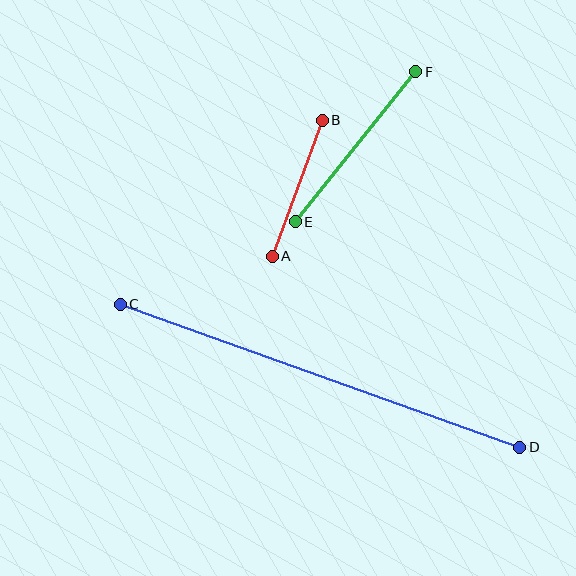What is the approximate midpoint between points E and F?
The midpoint is at approximately (355, 147) pixels.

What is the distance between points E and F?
The distance is approximately 193 pixels.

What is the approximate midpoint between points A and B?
The midpoint is at approximately (297, 188) pixels.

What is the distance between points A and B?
The distance is approximately 145 pixels.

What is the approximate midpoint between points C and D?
The midpoint is at approximately (320, 376) pixels.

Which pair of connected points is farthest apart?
Points C and D are farthest apart.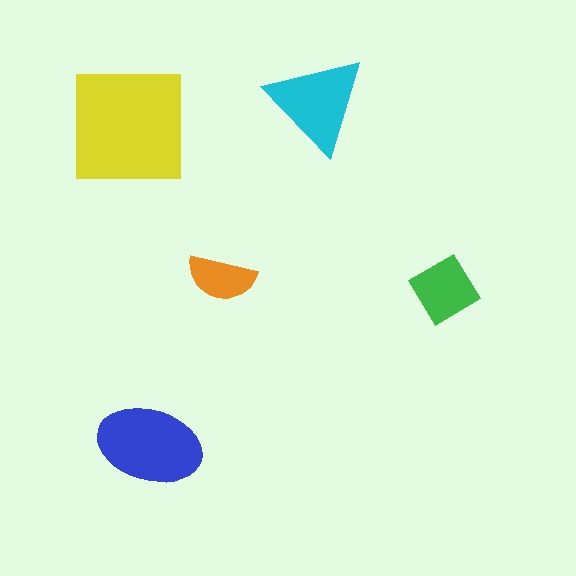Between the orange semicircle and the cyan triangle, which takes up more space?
The cyan triangle.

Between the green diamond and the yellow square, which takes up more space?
The yellow square.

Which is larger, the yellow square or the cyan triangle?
The yellow square.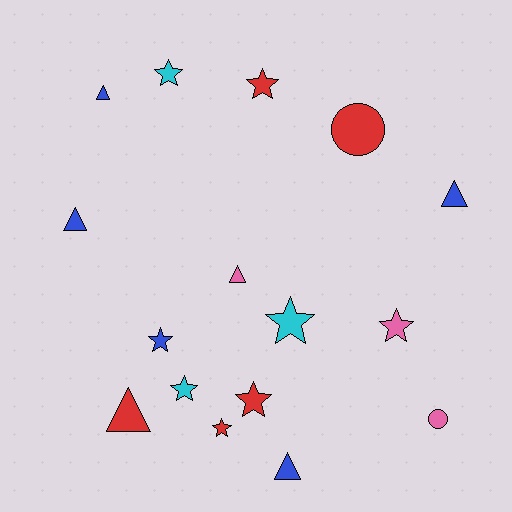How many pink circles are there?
There is 1 pink circle.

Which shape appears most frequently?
Star, with 8 objects.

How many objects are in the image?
There are 16 objects.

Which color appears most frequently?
Red, with 5 objects.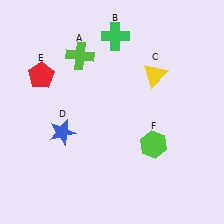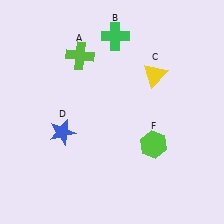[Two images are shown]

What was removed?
The red pentagon (E) was removed in Image 2.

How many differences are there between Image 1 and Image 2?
There is 1 difference between the two images.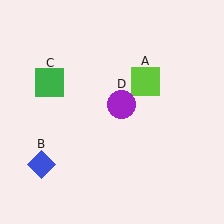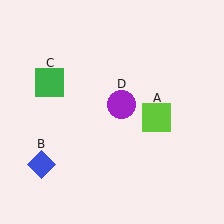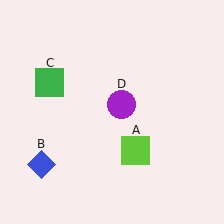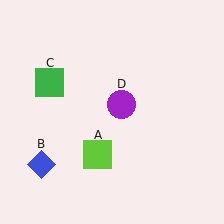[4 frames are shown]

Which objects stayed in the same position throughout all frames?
Blue diamond (object B) and green square (object C) and purple circle (object D) remained stationary.